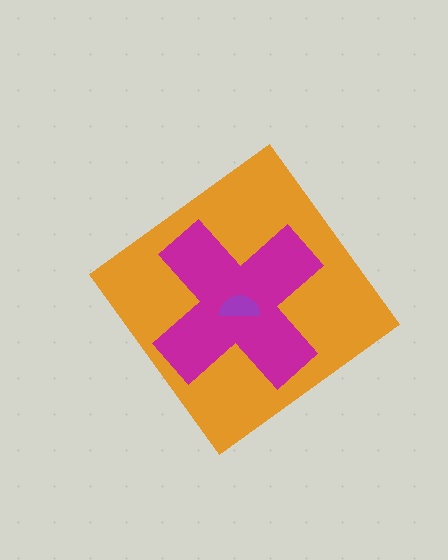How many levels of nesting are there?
3.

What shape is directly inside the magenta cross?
The purple semicircle.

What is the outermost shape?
The orange diamond.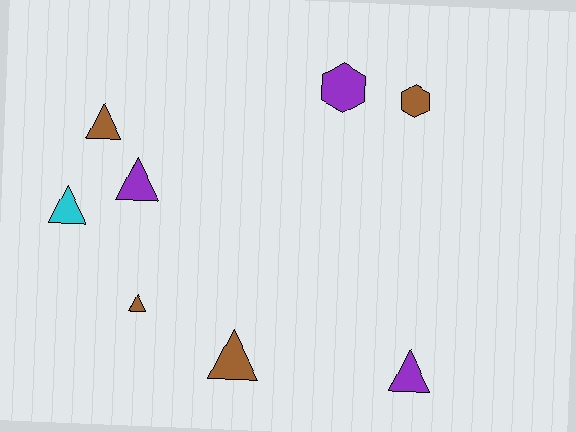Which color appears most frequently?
Brown, with 4 objects.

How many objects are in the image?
There are 8 objects.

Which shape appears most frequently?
Triangle, with 6 objects.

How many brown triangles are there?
There are 3 brown triangles.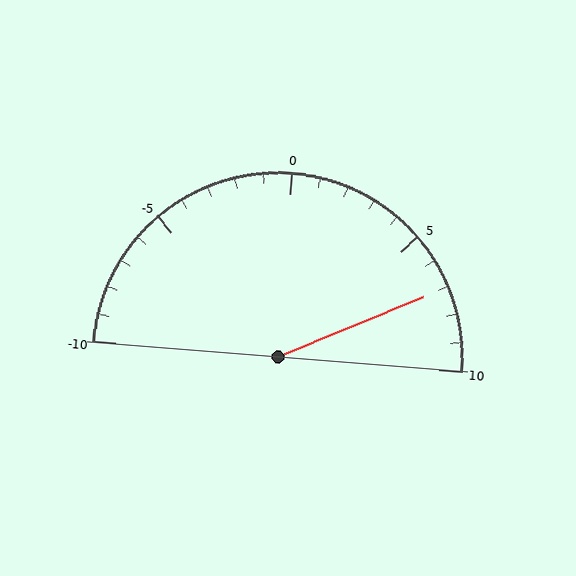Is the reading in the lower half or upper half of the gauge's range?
The reading is in the upper half of the range (-10 to 10).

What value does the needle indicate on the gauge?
The needle indicates approximately 7.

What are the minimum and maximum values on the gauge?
The gauge ranges from -10 to 10.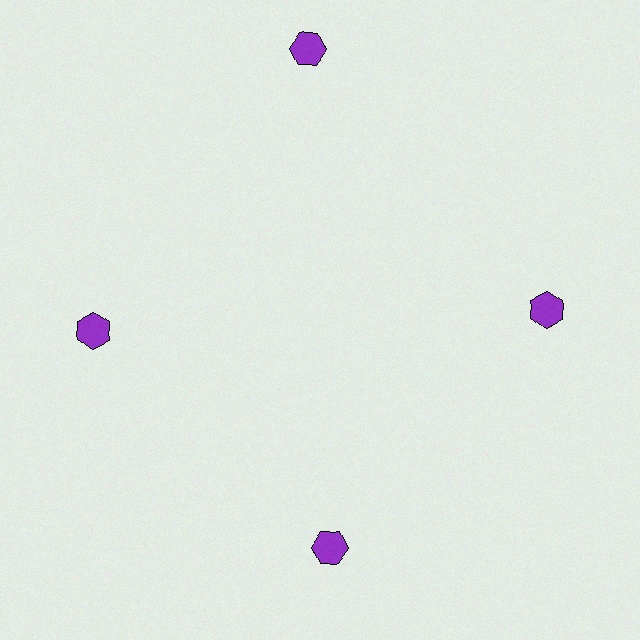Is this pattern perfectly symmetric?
No. The 4 purple hexagons are arranged in a ring, but one element near the 12 o'clock position is pushed outward from the center, breaking the 4-fold rotational symmetry.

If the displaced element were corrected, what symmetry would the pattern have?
It would have 4-fold rotational symmetry — the pattern would map onto itself every 90 degrees.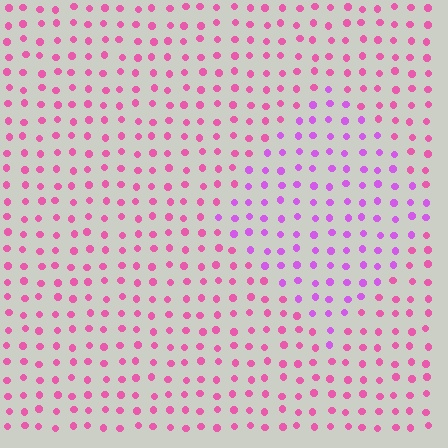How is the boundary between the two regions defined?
The boundary is defined purely by a slight shift in hue (about 34 degrees). Spacing, size, and orientation are identical on both sides.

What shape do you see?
I see a diamond.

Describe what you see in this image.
The image is filled with small pink elements in a uniform arrangement. A diamond-shaped region is visible where the elements are tinted to a slightly different hue, forming a subtle color boundary.